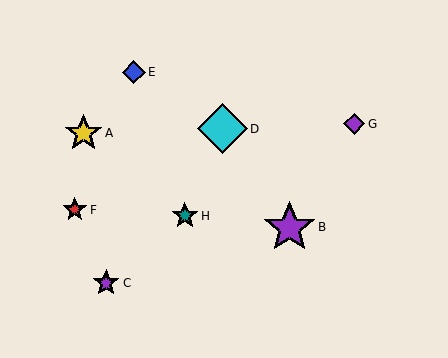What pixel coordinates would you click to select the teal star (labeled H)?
Click at (185, 216) to select the teal star H.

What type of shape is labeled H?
Shape H is a teal star.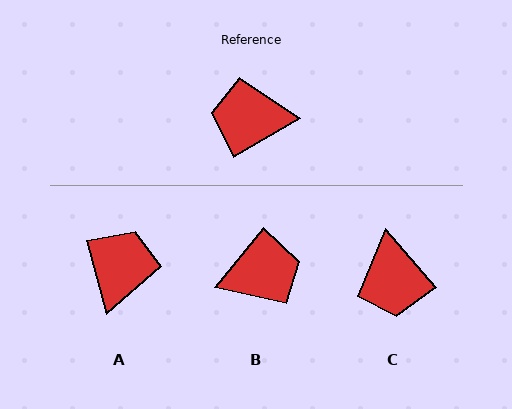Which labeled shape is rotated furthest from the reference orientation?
B, about 159 degrees away.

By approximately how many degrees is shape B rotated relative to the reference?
Approximately 159 degrees clockwise.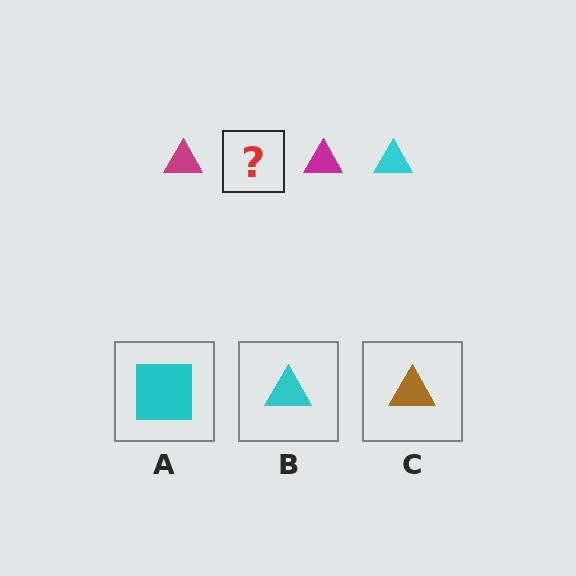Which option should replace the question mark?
Option B.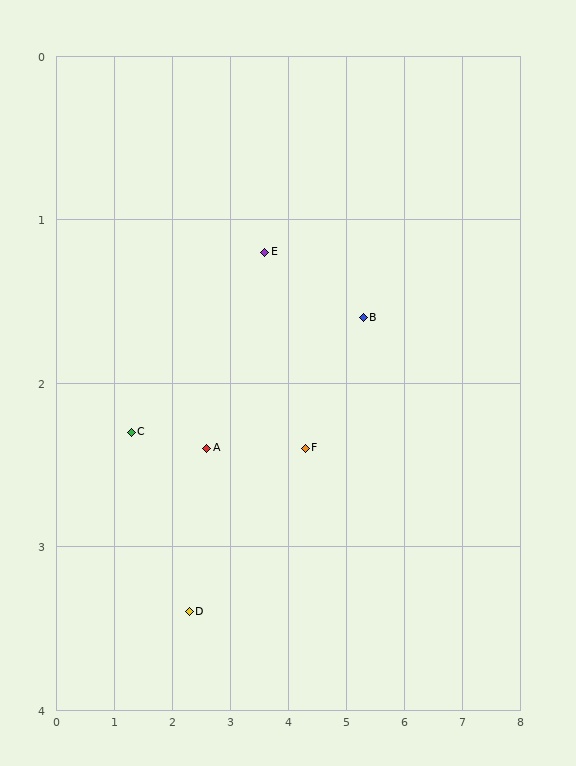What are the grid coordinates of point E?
Point E is at approximately (3.6, 1.2).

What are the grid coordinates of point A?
Point A is at approximately (2.6, 2.4).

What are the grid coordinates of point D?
Point D is at approximately (2.3, 3.4).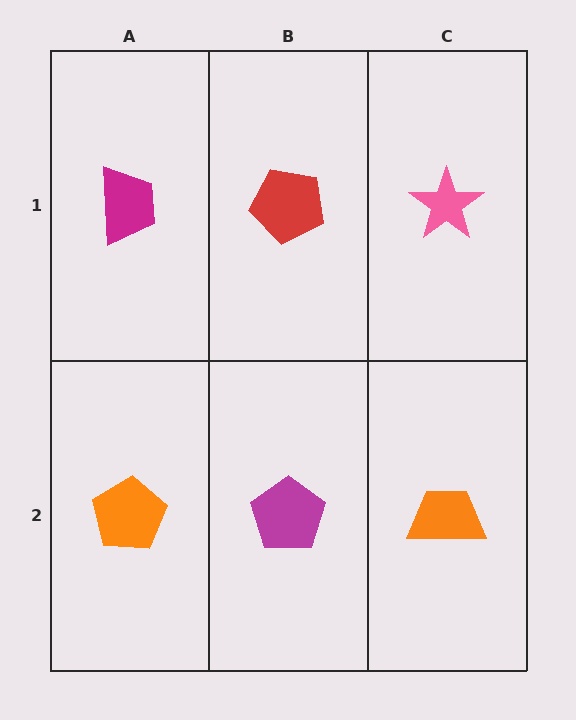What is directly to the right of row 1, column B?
A pink star.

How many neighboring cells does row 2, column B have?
3.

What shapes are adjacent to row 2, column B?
A red pentagon (row 1, column B), an orange pentagon (row 2, column A), an orange trapezoid (row 2, column C).